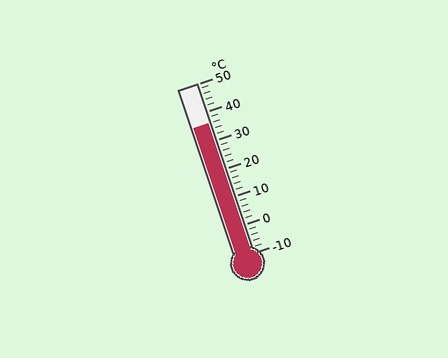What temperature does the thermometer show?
The thermometer shows approximately 36°C.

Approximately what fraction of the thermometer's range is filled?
The thermometer is filled to approximately 75% of its range.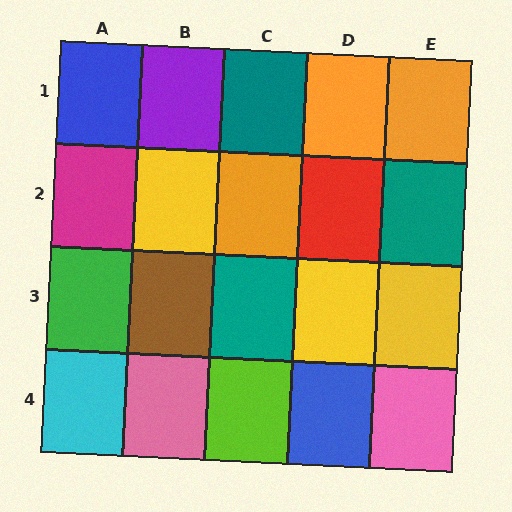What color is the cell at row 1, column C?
Teal.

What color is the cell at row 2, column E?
Teal.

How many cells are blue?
2 cells are blue.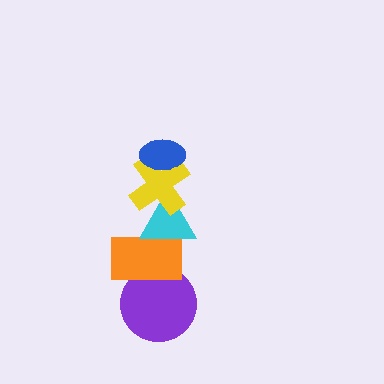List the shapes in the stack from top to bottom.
From top to bottom: the blue ellipse, the yellow cross, the cyan triangle, the orange rectangle, the purple circle.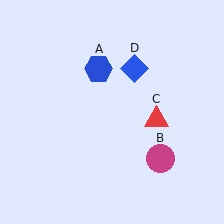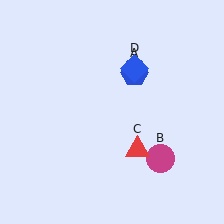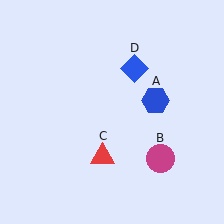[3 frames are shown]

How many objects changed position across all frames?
2 objects changed position: blue hexagon (object A), red triangle (object C).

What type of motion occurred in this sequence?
The blue hexagon (object A), red triangle (object C) rotated clockwise around the center of the scene.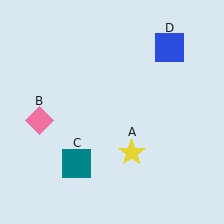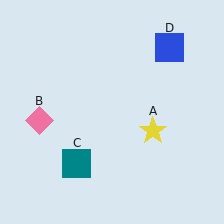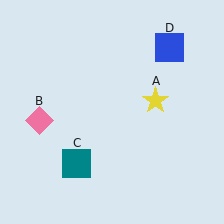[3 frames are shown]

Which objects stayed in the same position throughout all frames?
Pink diamond (object B) and teal square (object C) and blue square (object D) remained stationary.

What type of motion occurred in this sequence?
The yellow star (object A) rotated counterclockwise around the center of the scene.